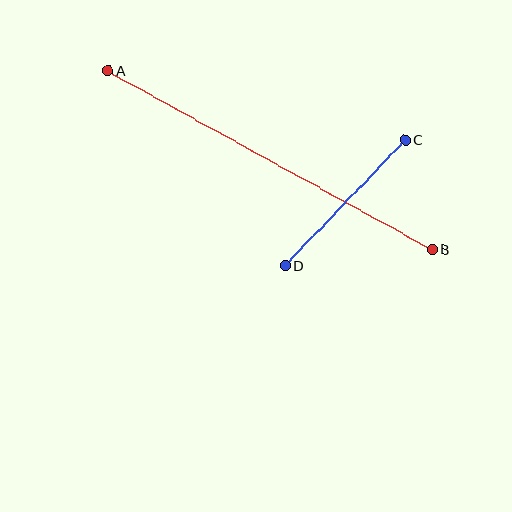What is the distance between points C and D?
The distance is approximately 174 pixels.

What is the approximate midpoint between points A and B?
The midpoint is at approximately (270, 160) pixels.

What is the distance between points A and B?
The distance is approximately 371 pixels.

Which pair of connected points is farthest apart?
Points A and B are farthest apart.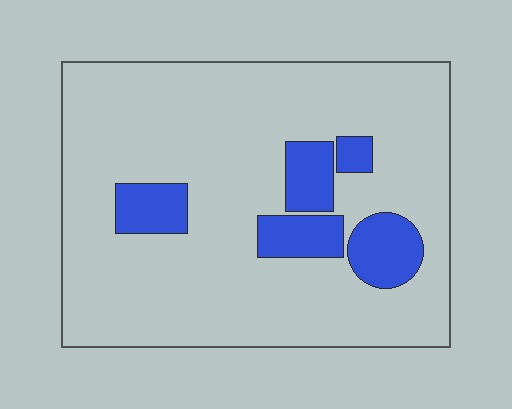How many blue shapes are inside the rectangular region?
5.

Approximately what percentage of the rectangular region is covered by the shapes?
Approximately 15%.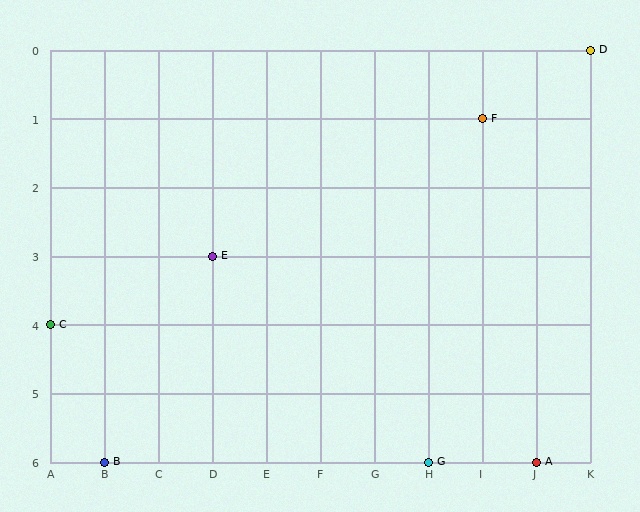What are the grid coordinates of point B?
Point B is at grid coordinates (B, 6).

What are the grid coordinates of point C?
Point C is at grid coordinates (A, 4).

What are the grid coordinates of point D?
Point D is at grid coordinates (K, 0).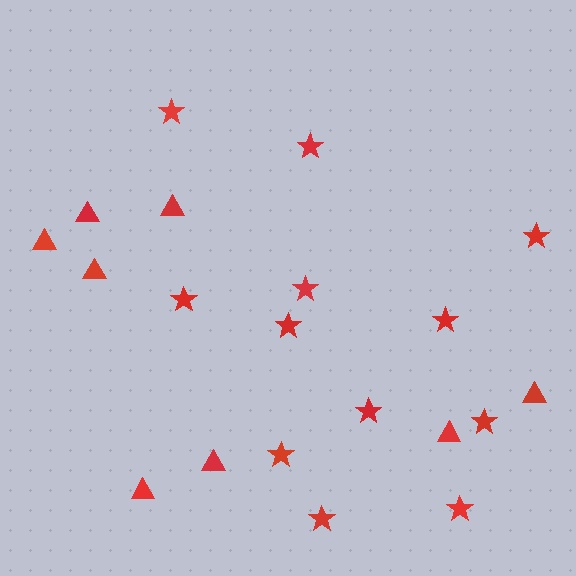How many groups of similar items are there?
There are 2 groups: one group of stars (12) and one group of triangles (8).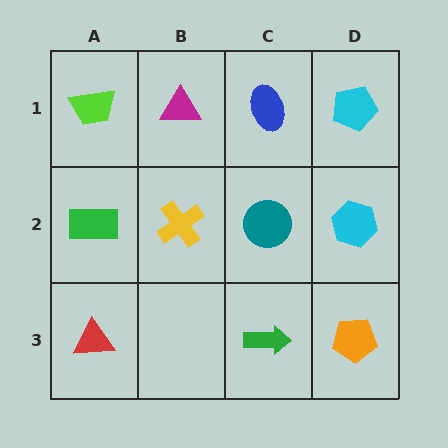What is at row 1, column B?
A magenta triangle.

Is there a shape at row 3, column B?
No, that cell is empty.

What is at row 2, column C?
A teal circle.